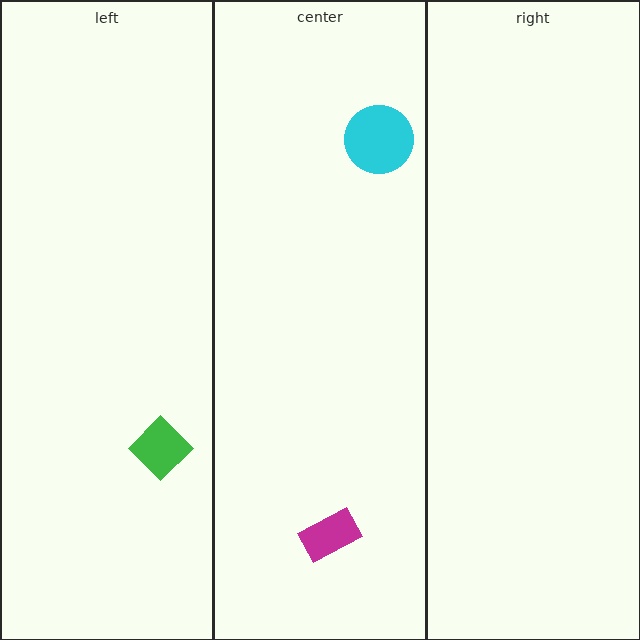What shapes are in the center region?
The magenta rectangle, the cyan circle.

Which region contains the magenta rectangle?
The center region.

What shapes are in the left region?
The green diamond.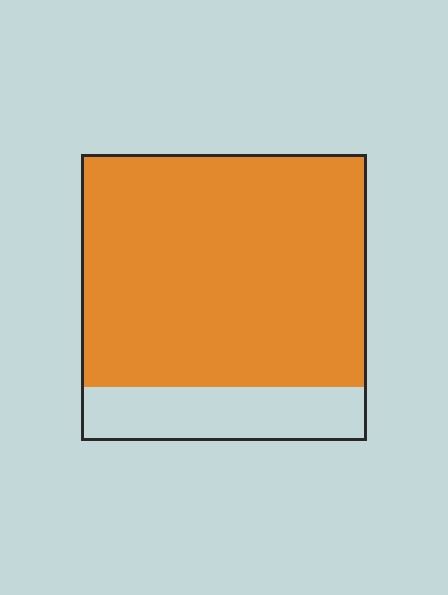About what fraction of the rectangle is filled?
About four fifths (4/5).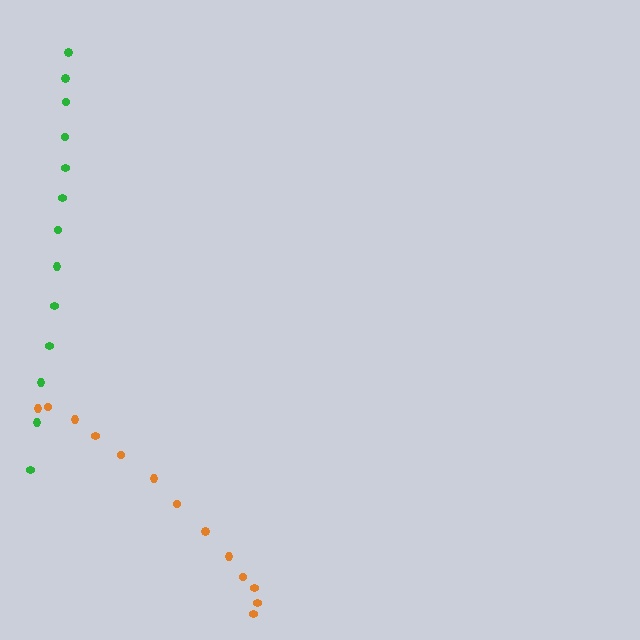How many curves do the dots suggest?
There are 2 distinct paths.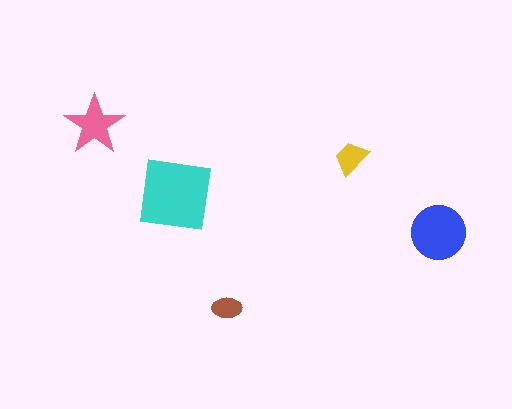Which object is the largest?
The cyan square.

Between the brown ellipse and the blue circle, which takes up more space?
The blue circle.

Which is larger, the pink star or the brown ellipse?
The pink star.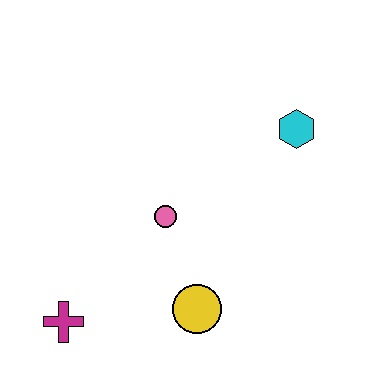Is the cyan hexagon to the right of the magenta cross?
Yes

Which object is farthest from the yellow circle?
The cyan hexagon is farthest from the yellow circle.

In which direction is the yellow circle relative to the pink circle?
The yellow circle is below the pink circle.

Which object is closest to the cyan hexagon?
The pink circle is closest to the cyan hexagon.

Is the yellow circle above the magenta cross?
Yes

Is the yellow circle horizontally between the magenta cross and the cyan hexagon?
Yes